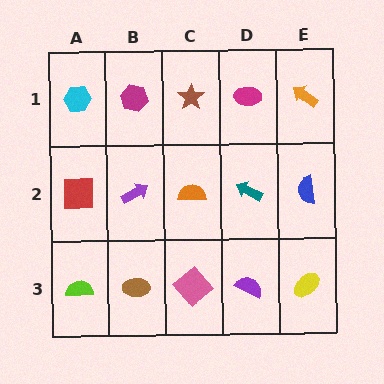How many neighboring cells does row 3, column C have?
3.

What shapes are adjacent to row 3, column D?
A teal arrow (row 2, column D), a pink diamond (row 3, column C), a yellow ellipse (row 3, column E).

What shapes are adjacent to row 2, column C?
A brown star (row 1, column C), a pink diamond (row 3, column C), a purple arrow (row 2, column B), a teal arrow (row 2, column D).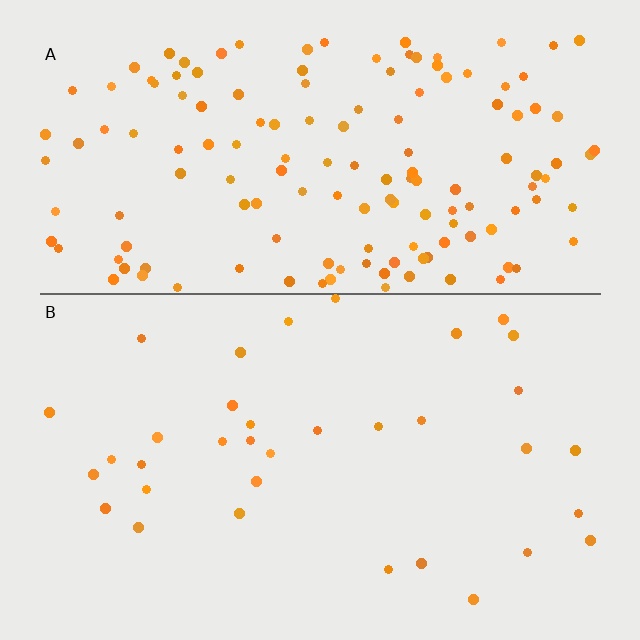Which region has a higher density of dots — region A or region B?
A (the top).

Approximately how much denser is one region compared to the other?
Approximately 4.3× — region A over region B.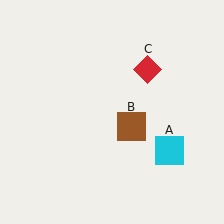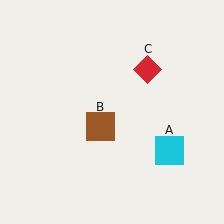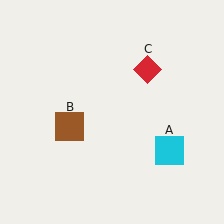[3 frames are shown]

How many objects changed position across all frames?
1 object changed position: brown square (object B).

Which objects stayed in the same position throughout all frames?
Cyan square (object A) and red diamond (object C) remained stationary.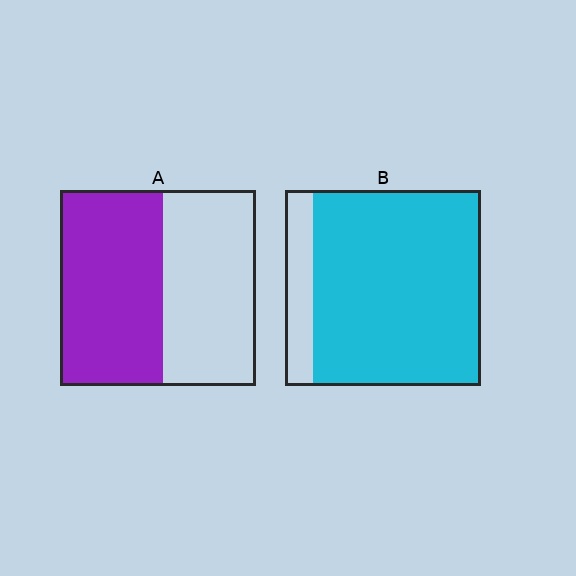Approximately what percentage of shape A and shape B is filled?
A is approximately 55% and B is approximately 85%.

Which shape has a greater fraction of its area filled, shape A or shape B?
Shape B.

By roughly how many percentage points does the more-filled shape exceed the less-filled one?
By roughly 35 percentage points (B over A).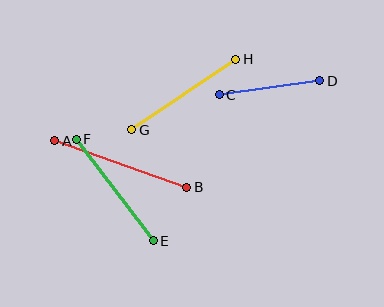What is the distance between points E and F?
The distance is approximately 127 pixels.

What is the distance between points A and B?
The distance is approximately 140 pixels.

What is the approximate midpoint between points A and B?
The midpoint is at approximately (121, 164) pixels.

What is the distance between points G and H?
The distance is approximately 126 pixels.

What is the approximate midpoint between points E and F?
The midpoint is at approximately (115, 190) pixels.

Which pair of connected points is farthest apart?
Points A and B are farthest apart.